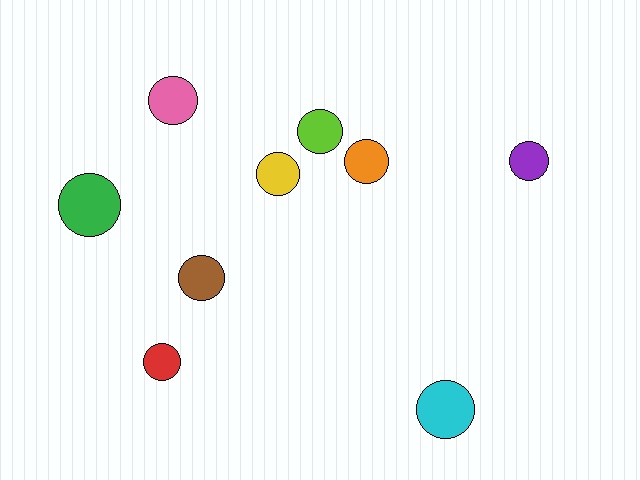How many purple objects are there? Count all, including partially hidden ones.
There is 1 purple object.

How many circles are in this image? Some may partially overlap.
There are 9 circles.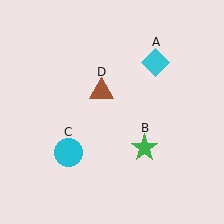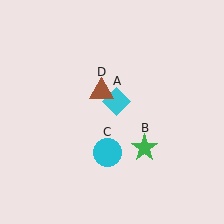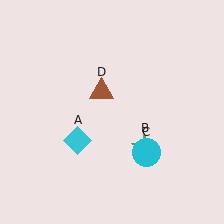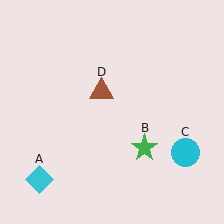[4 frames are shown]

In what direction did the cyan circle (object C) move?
The cyan circle (object C) moved right.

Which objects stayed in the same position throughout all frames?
Green star (object B) and brown triangle (object D) remained stationary.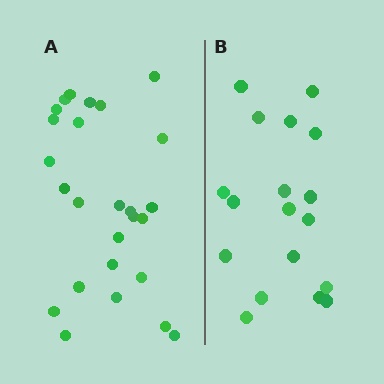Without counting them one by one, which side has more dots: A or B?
Region A (the left region) has more dots.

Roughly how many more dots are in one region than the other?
Region A has roughly 8 or so more dots than region B.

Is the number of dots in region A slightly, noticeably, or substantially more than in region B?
Region A has noticeably more, but not dramatically so. The ratio is roughly 1.4 to 1.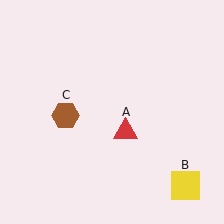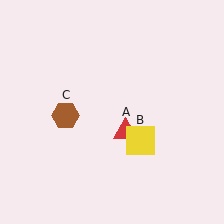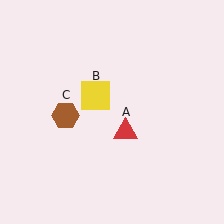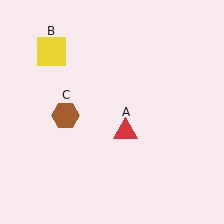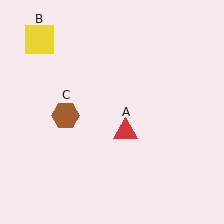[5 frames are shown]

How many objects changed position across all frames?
1 object changed position: yellow square (object B).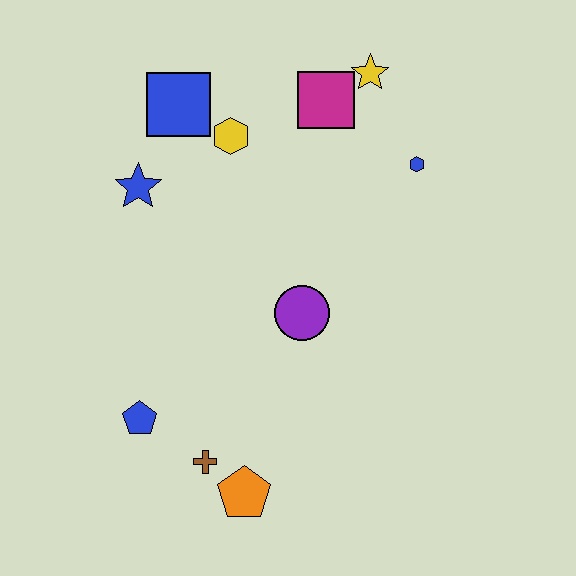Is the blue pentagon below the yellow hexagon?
Yes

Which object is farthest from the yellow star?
The orange pentagon is farthest from the yellow star.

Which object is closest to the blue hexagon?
The yellow star is closest to the blue hexagon.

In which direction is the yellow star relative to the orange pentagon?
The yellow star is above the orange pentagon.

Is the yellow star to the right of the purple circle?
Yes